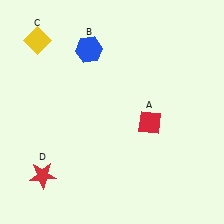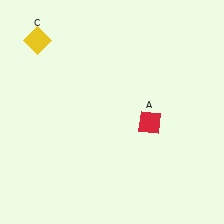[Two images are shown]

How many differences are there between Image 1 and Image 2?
There are 2 differences between the two images.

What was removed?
The red star (D), the blue hexagon (B) were removed in Image 2.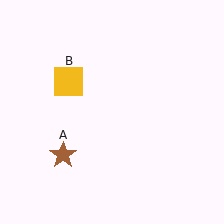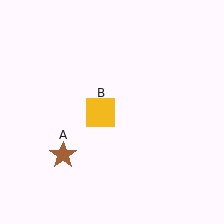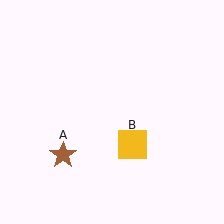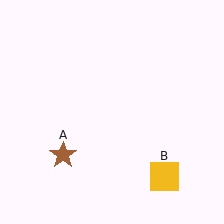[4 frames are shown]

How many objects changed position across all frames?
1 object changed position: yellow square (object B).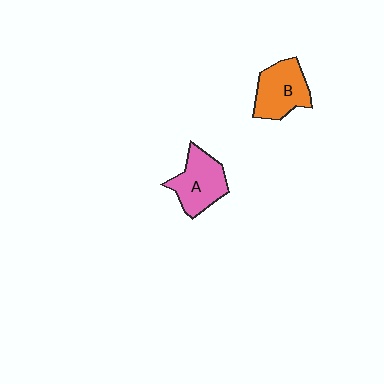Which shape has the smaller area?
Shape B (orange).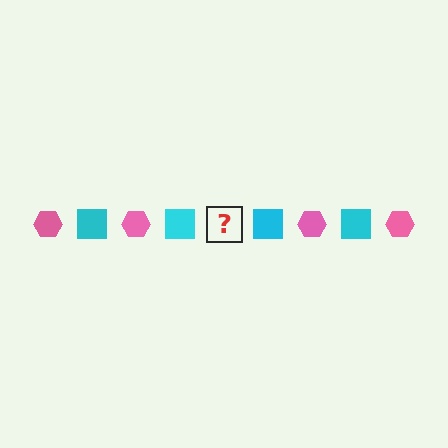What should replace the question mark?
The question mark should be replaced with a pink hexagon.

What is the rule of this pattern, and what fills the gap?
The rule is that the pattern alternates between pink hexagon and cyan square. The gap should be filled with a pink hexagon.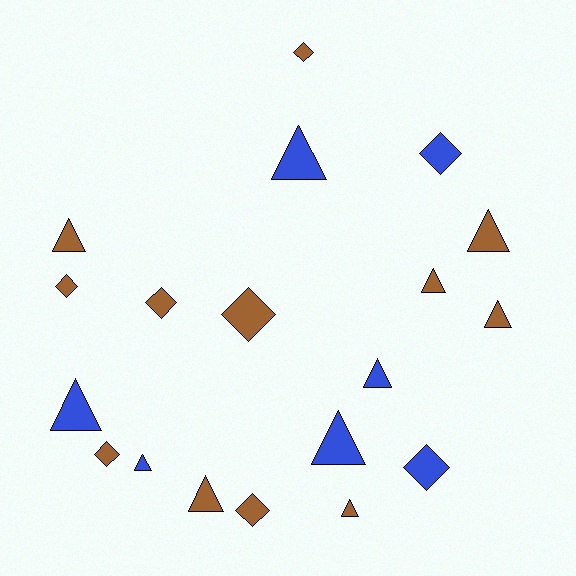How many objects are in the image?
There are 19 objects.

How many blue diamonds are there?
There are 2 blue diamonds.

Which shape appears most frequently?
Triangle, with 11 objects.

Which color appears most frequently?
Brown, with 12 objects.